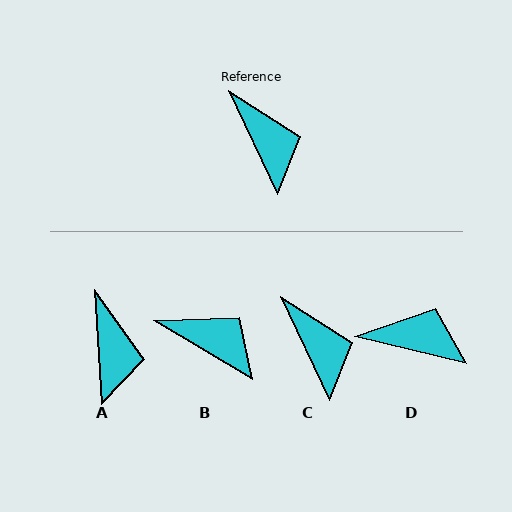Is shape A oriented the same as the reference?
No, it is off by about 22 degrees.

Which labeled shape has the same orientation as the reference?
C.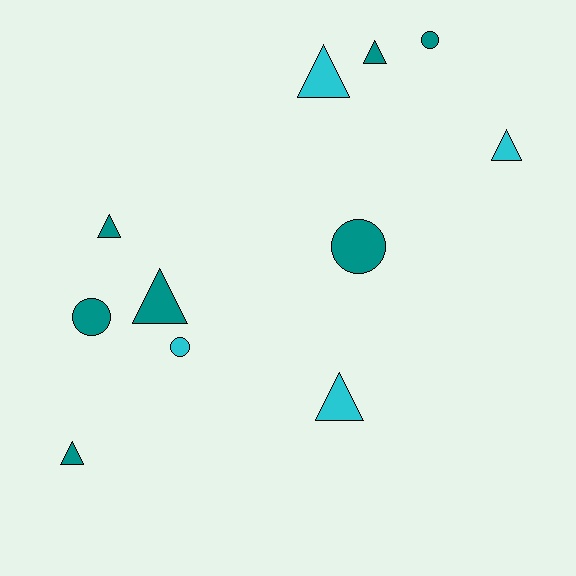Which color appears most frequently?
Teal, with 7 objects.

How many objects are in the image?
There are 11 objects.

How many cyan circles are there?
There is 1 cyan circle.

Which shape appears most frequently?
Triangle, with 7 objects.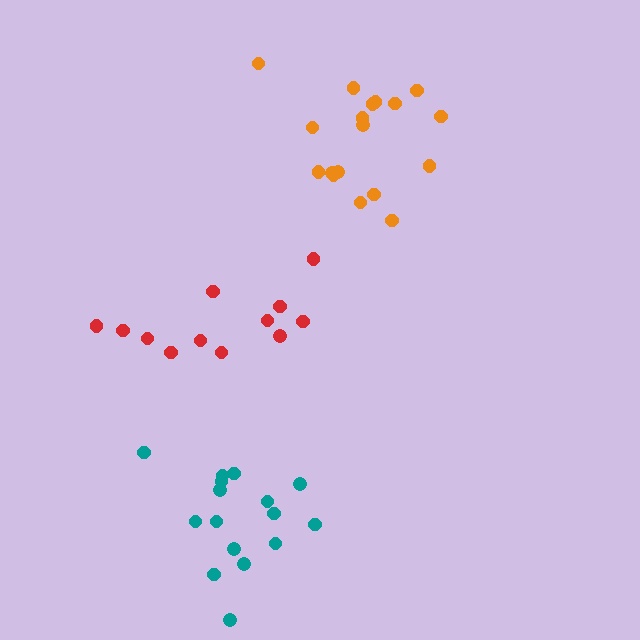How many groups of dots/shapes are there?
There are 3 groups.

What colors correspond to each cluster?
The clusters are colored: orange, red, teal.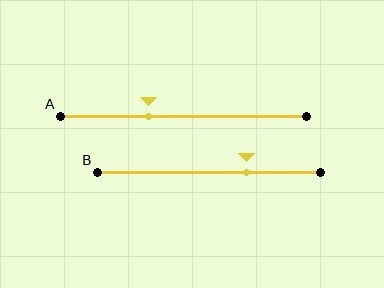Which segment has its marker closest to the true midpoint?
Segment A has its marker closest to the true midpoint.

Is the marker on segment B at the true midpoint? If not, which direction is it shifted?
No, the marker on segment B is shifted to the right by about 17% of the segment length.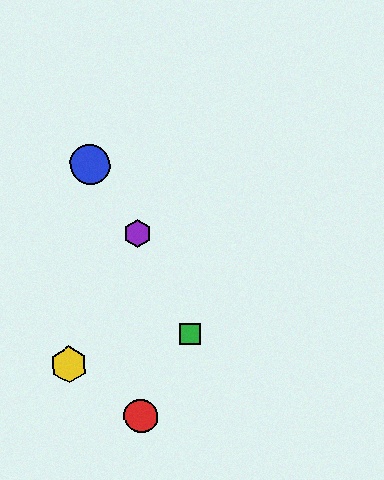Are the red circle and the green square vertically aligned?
No, the red circle is at x≈141 and the green square is at x≈190.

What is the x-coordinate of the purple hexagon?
The purple hexagon is at x≈138.